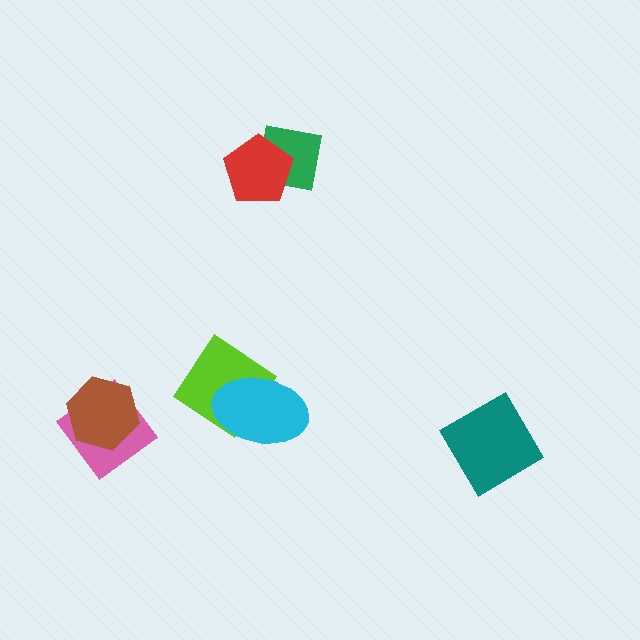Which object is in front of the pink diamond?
The brown hexagon is in front of the pink diamond.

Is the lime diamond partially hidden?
Yes, it is partially covered by another shape.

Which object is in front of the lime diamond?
The cyan ellipse is in front of the lime diamond.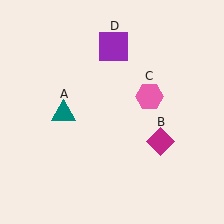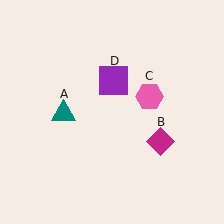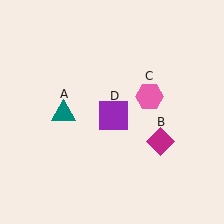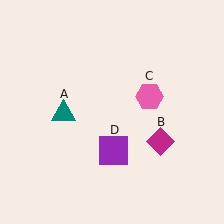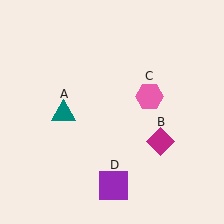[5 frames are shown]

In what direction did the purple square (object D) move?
The purple square (object D) moved down.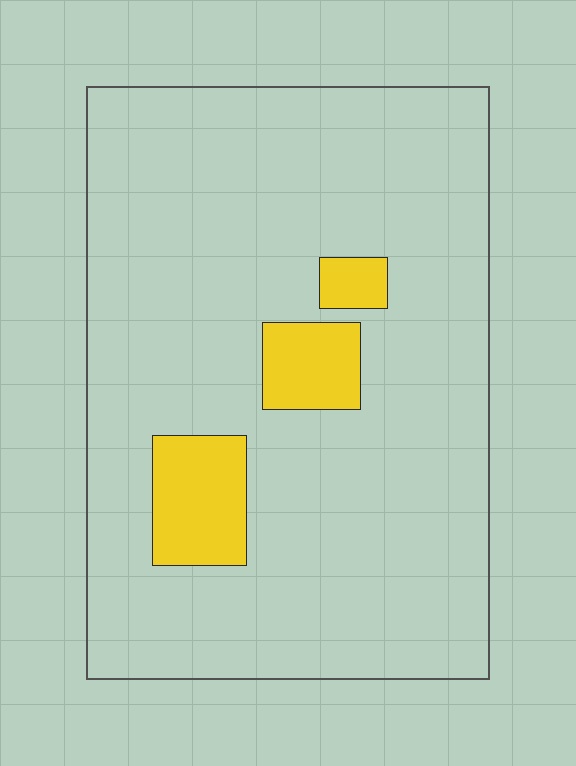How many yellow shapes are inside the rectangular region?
3.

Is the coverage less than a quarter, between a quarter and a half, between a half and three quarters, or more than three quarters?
Less than a quarter.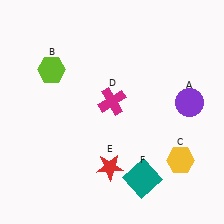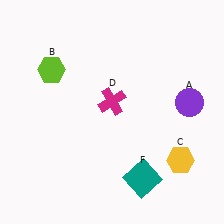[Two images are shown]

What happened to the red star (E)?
The red star (E) was removed in Image 2. It was in the bottom-left area of Image 1.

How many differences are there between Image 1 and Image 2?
There is 1 difference between the two images.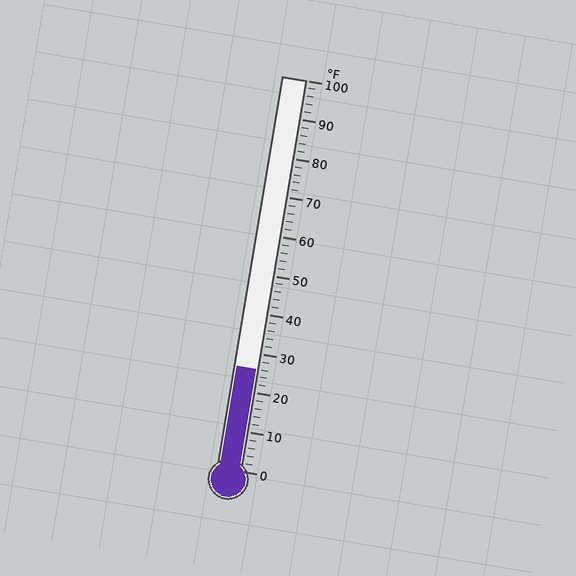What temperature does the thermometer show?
The thermometer shows approximately 26°F.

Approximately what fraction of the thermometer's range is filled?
The thermometer is filled to approximately 25% of its range.